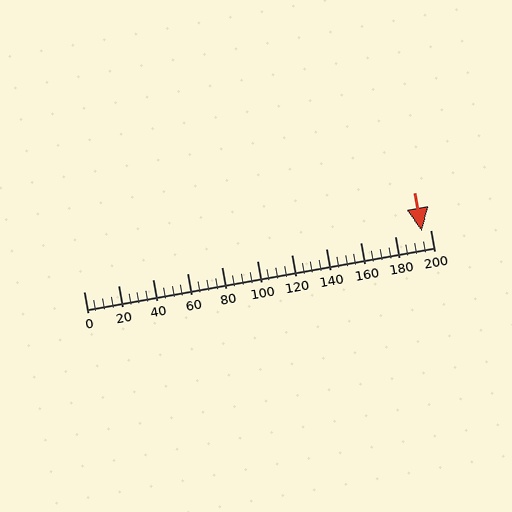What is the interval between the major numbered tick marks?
The major tick marks are spaced 20 units apart.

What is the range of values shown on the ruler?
The ruler shows values from 0 to 200.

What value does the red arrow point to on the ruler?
The red arrow points to approximately 195.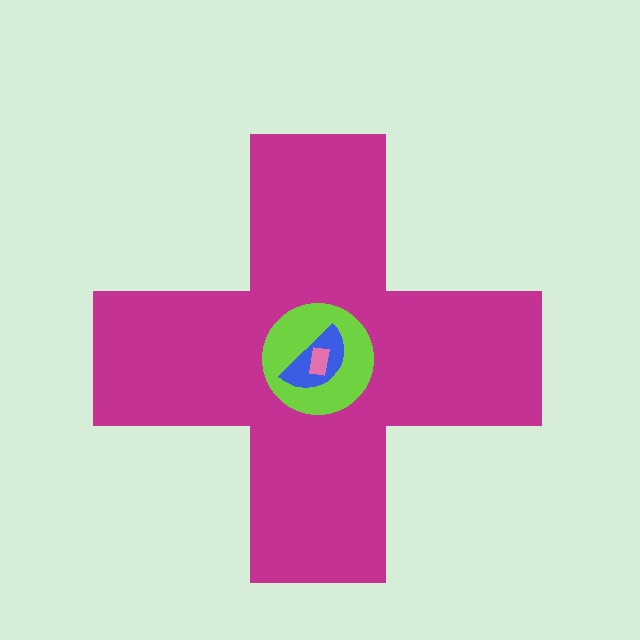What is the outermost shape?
The magenta cross.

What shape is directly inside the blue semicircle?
The pink rectangle.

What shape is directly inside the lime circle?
The blue semicircle.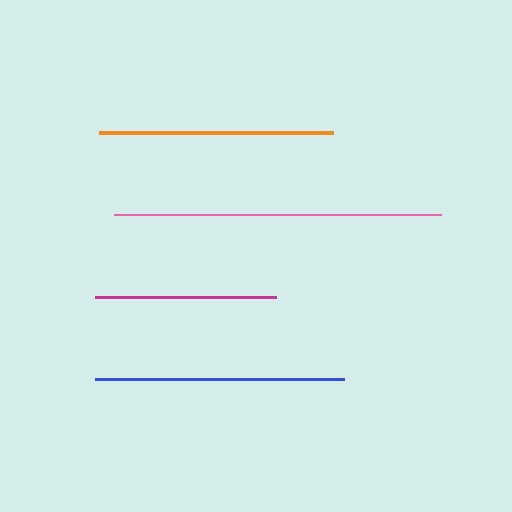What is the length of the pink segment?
The pink segment is approximately 327 pixels long.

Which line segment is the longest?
The pink line is the longest at approximately 327 pixels.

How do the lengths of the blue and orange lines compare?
The blue and orange lines are approximately the same length.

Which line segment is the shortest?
The magenta line is the shortest at approximately 181 pixels.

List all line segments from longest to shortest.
From longest to shortest: pink, blue, orange, magenta.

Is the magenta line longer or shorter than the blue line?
The blue line is longer than the magenta line.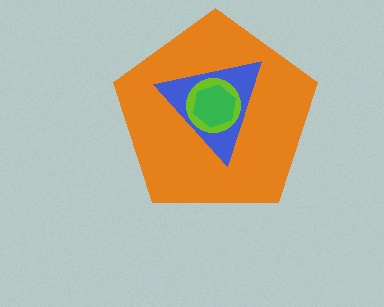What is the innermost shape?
The green hexagon.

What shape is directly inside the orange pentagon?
The blue triangle.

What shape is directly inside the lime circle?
The green hexagon.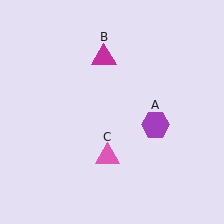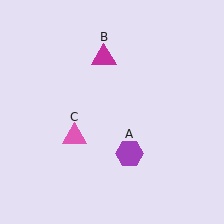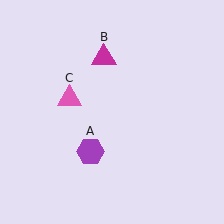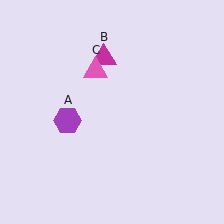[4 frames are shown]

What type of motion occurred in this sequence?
The purple hexagon (object A), pink triangle (object C) rotated clockwise around the center of the scene.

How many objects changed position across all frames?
2 objects changed position: purple hexagon (object A), pink triangle (object C).